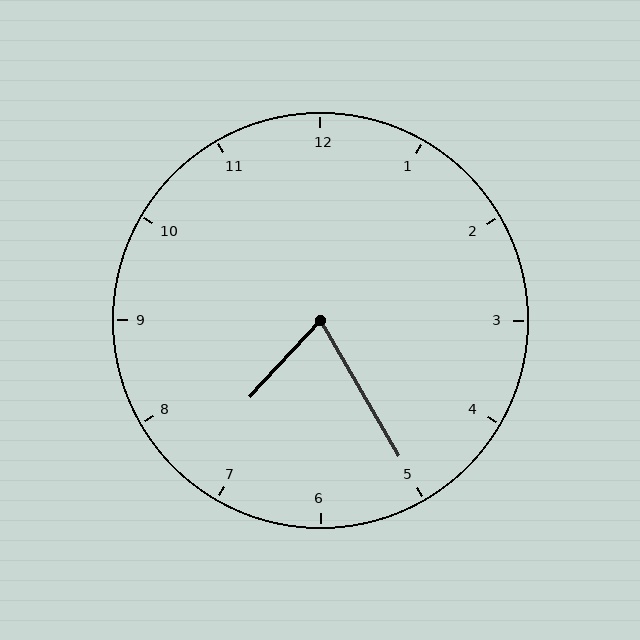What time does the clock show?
7:25.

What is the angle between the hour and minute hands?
Approximately 72 degrees.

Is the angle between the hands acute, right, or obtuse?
It is acute.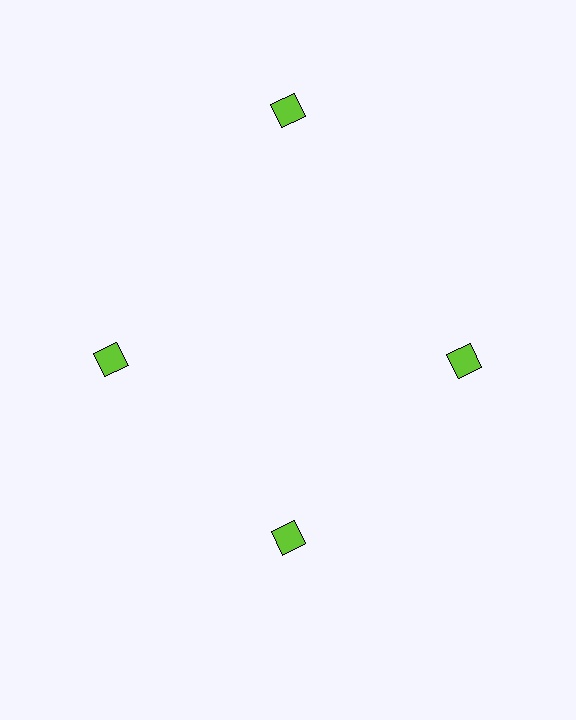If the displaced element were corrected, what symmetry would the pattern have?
It would have 4-fold rotational symmetry — the pattern would map onto itself every 90 degrees.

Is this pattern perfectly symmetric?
No. The 4 lime diamonds are arranged in a ring, but one element near the 12 o'clock position is pushed outward from the center, breaking the 4-fold rotational symmetry.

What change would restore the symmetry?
The symmetry would be restored by moving it inward, back onto the ring so that all 4 diamonds sit at equal angles and equal distance from the center.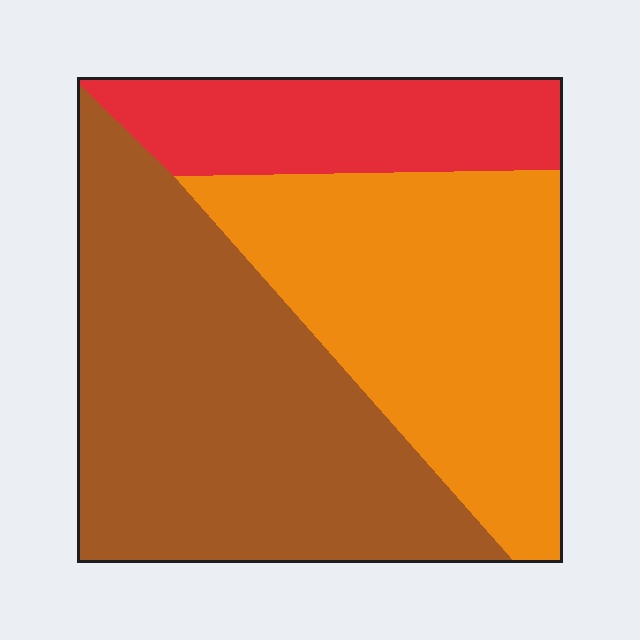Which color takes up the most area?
Brown, at roughly 45%.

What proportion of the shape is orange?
Orange takes up about three eighths (3/8) of the shape.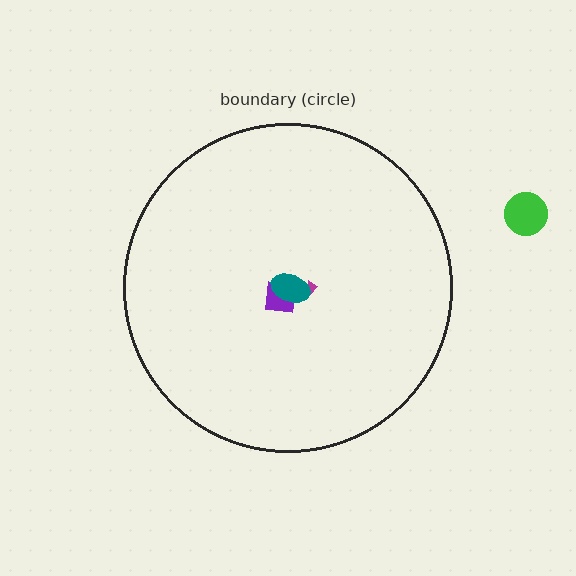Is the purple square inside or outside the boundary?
Inside.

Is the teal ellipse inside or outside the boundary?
Inside.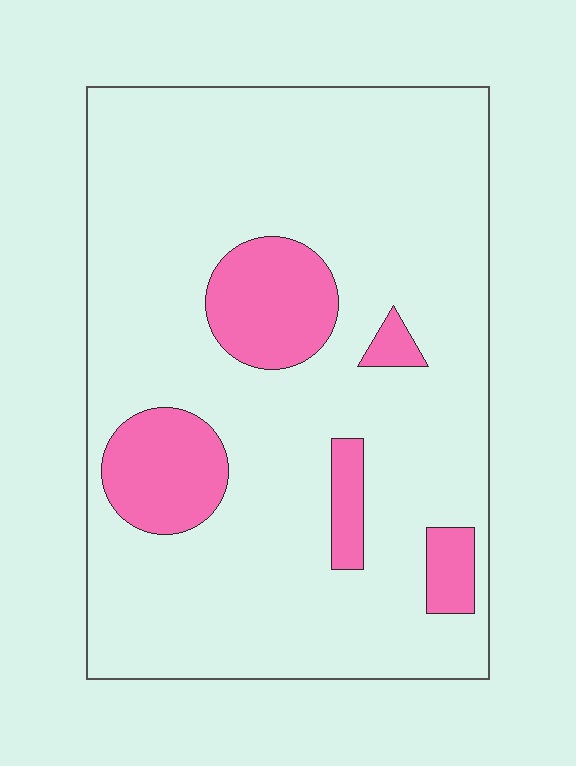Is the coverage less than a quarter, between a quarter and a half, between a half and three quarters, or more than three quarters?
Less than a quarter.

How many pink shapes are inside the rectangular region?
5.